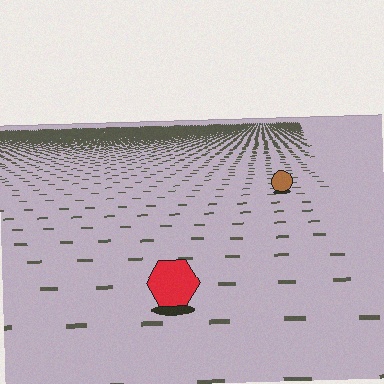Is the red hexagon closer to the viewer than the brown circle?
Yes. The red hexagon is closer — you can tell from the texture gradient: the ground texture is coarser near it.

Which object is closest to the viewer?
The red hexagon is closest. The texture marks near it are larger and more spread out.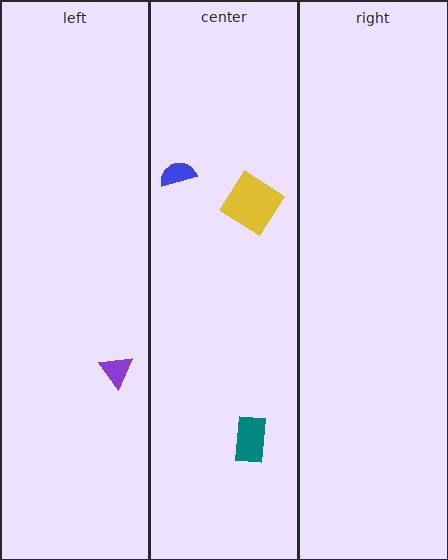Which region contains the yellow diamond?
The center region.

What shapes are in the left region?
The purple triangle.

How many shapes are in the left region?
1.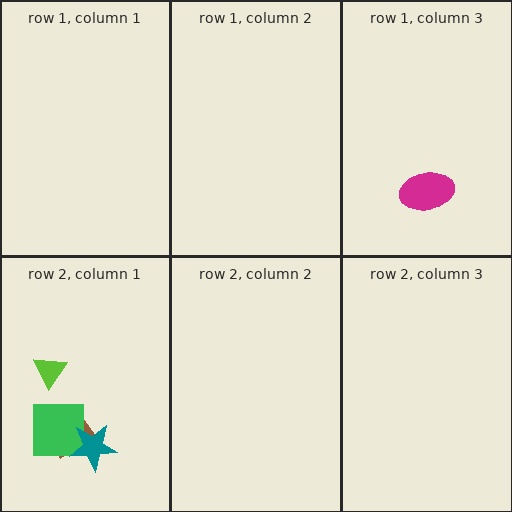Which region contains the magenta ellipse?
The row 1, column 3 region.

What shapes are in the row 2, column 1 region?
The brown rectangle, the green square, the lime triangle, the teal star.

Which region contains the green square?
The row 2, column 1 region.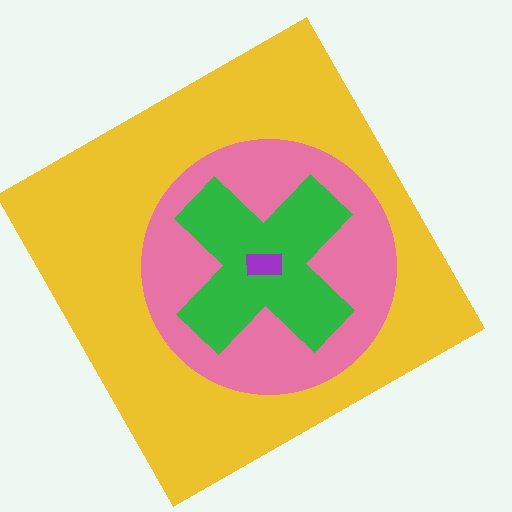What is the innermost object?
The purple rectangle.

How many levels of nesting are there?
4.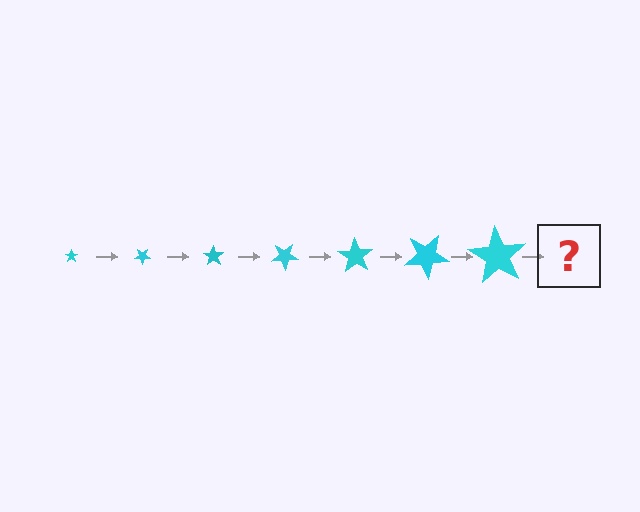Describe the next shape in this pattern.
It should be a star, larger than the previous one and rotated 245 degrees from the start.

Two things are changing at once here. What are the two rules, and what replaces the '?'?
The two rules are that the star grows larger each step and it rotates 35 degrees each step. The '?' should be a star, larger than the previous one and rotated 245 degrees from the start.